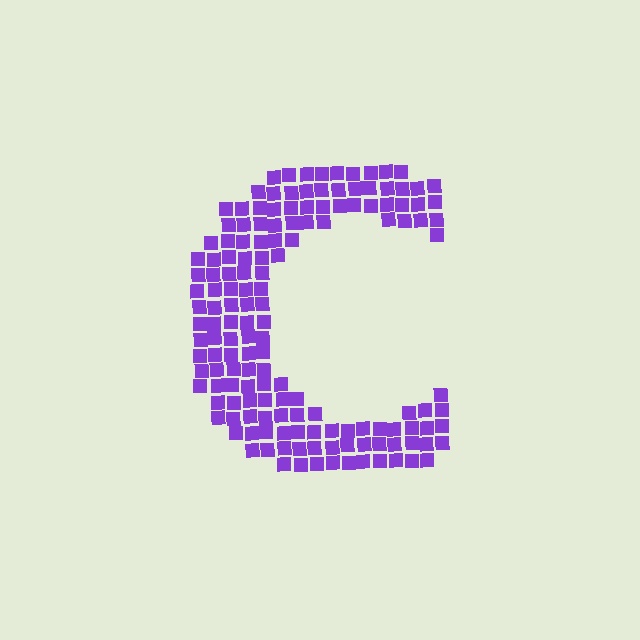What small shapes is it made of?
It is made of small squares.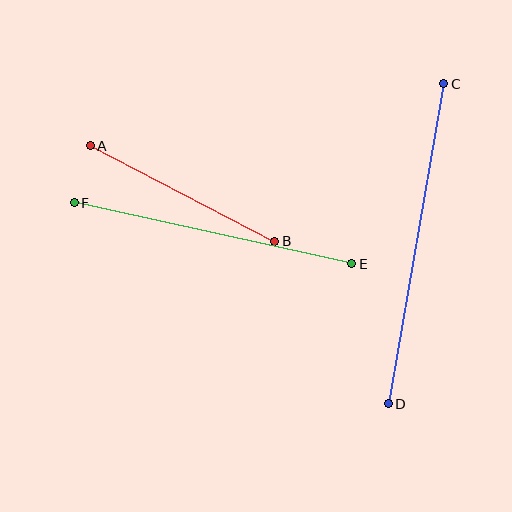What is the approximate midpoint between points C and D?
The midpoint is at approximately (416, 244) pixels.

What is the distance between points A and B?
The distance is approximately 208 pixels.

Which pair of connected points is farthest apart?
Points C and D are farthest apart.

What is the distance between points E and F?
The distance is approximately 284 pixels.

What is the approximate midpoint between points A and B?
The midpoint is at approximately (182, 194) pixels.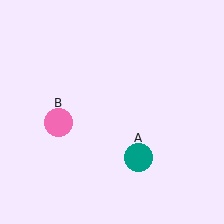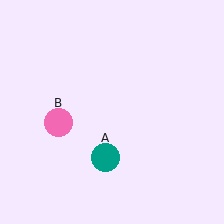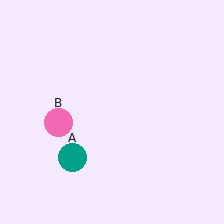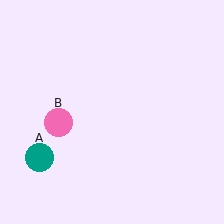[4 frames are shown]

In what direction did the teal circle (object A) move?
The teal circle (object A) moved left.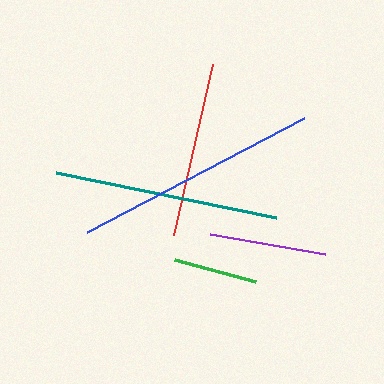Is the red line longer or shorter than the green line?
The red line is longer than the green line.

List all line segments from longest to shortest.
From longest to shortest: blue, teal, red, purple, green.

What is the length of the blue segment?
The blue segment is approximately 245 pixels long.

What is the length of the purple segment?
The purple segment is approximately 117 pixels long.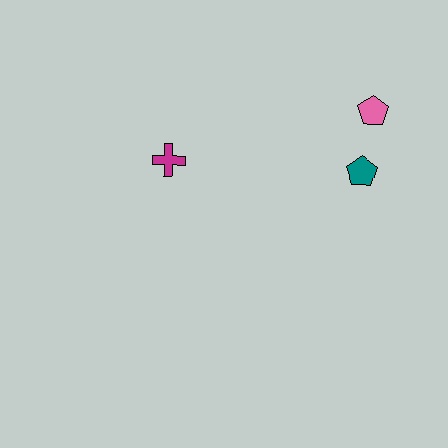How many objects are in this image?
There are 3 objects.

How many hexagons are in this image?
There are no hexagons.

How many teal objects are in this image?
There is 1 teal object.